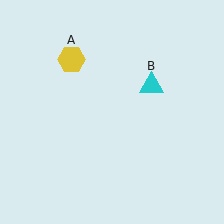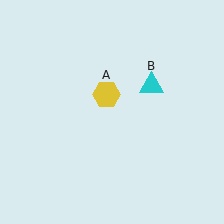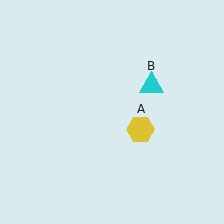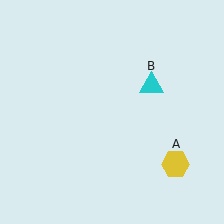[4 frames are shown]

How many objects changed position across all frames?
1 object changed position: yellow hexagon (object A).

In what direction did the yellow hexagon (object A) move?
The yellow hexagon (object A) moved down and to the right.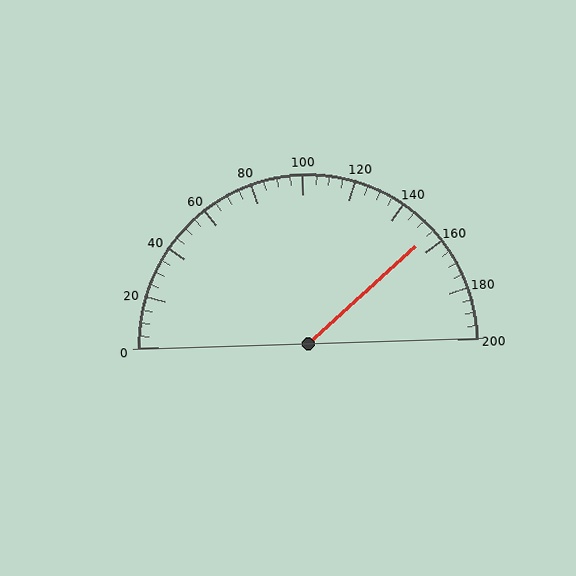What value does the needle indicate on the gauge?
The needle indicates approximately 155.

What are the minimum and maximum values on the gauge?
The gauge ranges from 0 to 200.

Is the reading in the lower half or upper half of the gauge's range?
The reading is in the upper half of the range (0 to 200).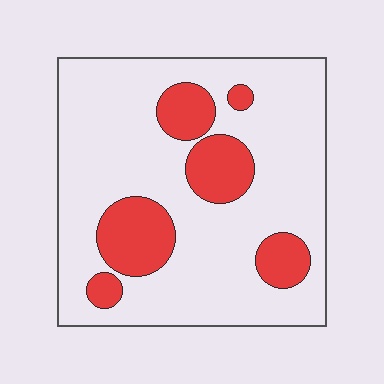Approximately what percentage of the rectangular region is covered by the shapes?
Approximately 20%.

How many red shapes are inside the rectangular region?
6.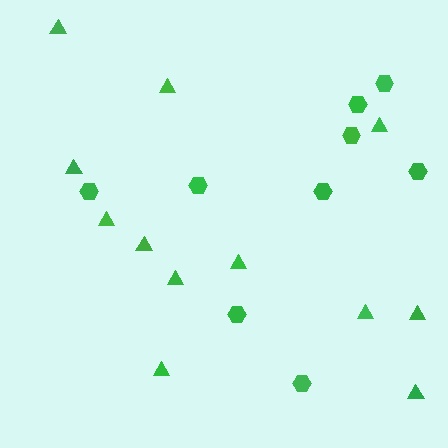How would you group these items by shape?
There are 2 groups: one group of triangles (12) and one group of hexagons (9).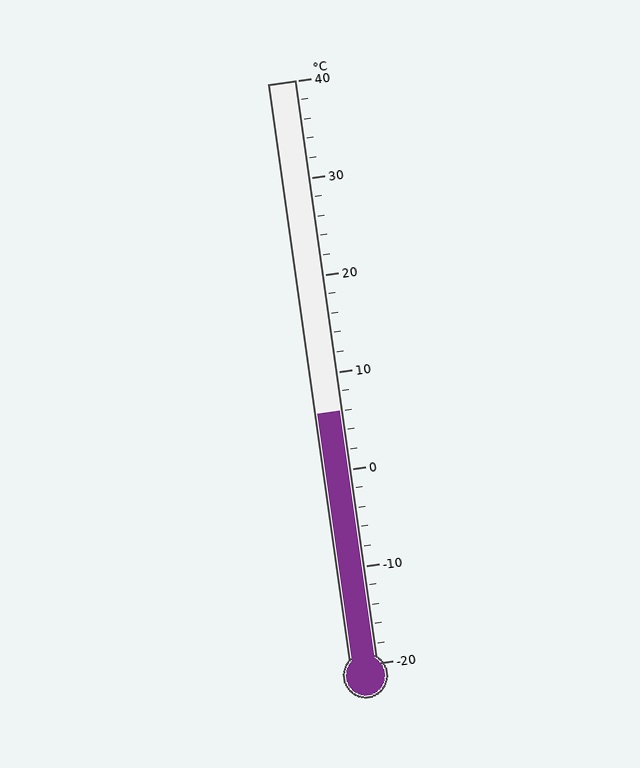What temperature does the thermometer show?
The thermometer shows approximately 6°C.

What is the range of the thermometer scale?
The thermometer scale ranges from -20°C to 40°C.